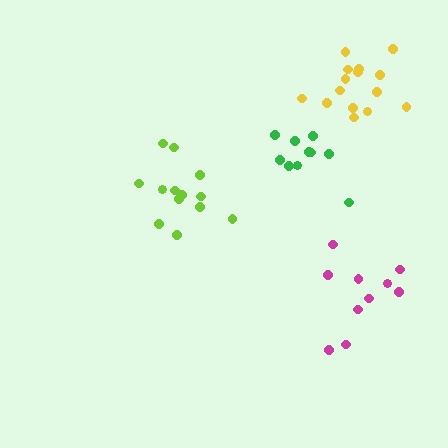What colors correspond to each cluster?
The clusters are colored: green, magenta, yellow, lime.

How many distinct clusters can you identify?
There are 4 distinct clusters.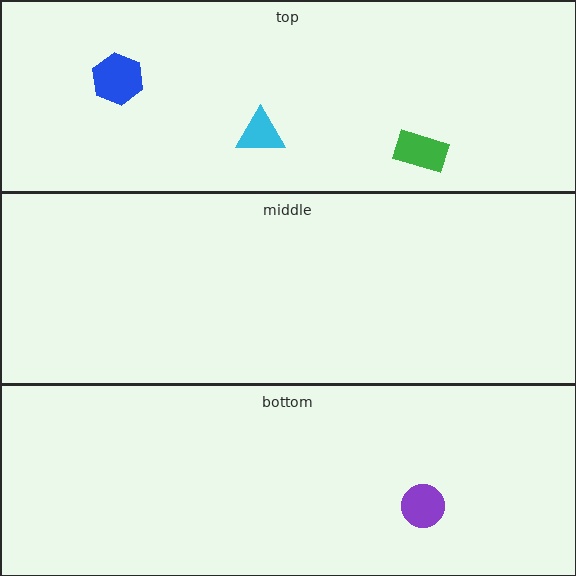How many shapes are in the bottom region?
1.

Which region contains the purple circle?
The bottom region.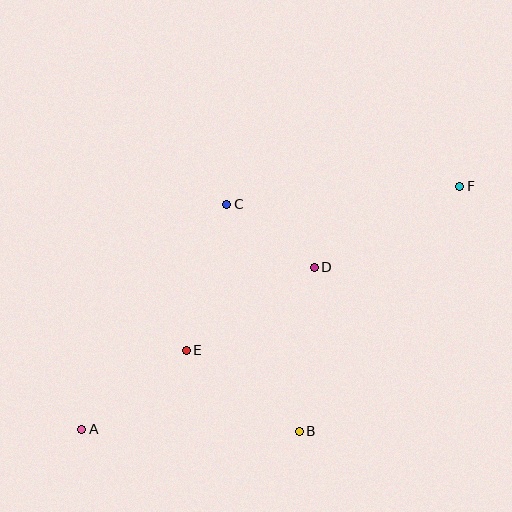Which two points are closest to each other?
Points C and D are closest to each other.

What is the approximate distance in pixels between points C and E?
The distance between C and E is approximately 152 pixels.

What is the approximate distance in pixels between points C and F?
The distance between C and F is approximately 234 pixels.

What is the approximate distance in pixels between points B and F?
The distance between B and F is approximately 293 pixels.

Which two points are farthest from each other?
Points A and F are farthest from each other.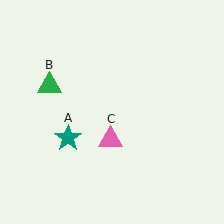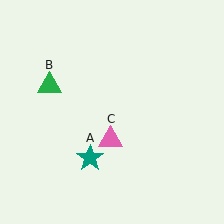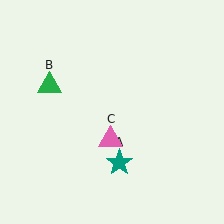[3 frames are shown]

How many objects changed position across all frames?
1 object changed position: teal star (object A).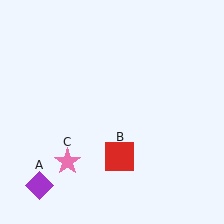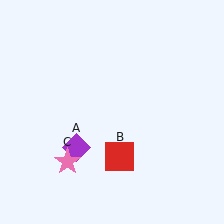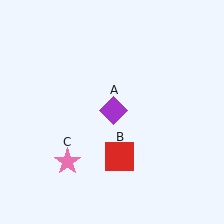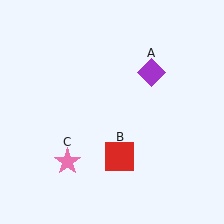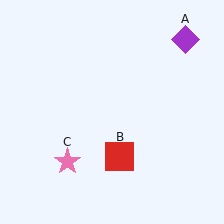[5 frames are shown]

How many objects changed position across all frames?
1 object changed position: purple diamond (object A).